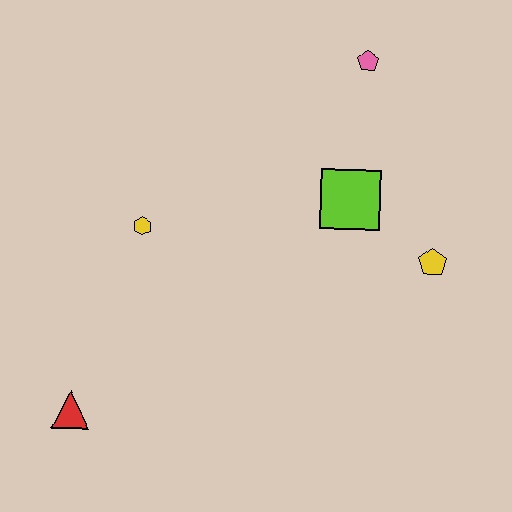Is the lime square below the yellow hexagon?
No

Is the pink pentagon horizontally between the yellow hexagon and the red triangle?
No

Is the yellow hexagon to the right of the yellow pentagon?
No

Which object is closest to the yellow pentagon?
The lime square is closest to the yellow pentagon.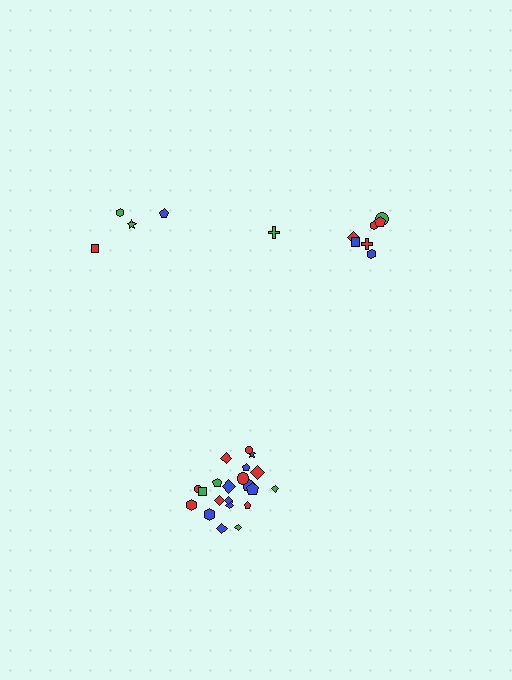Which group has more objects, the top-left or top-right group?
The top-right group.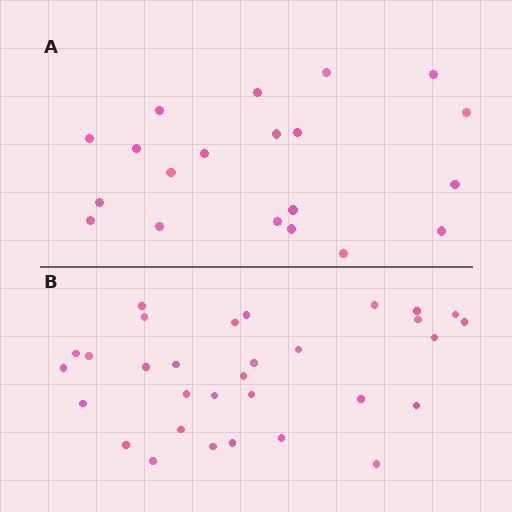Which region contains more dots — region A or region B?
Region B (the bottom region) has more dots.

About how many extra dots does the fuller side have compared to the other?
Region B has roughly 12 or so more dots than region A.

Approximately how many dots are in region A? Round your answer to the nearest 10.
About 20 dots.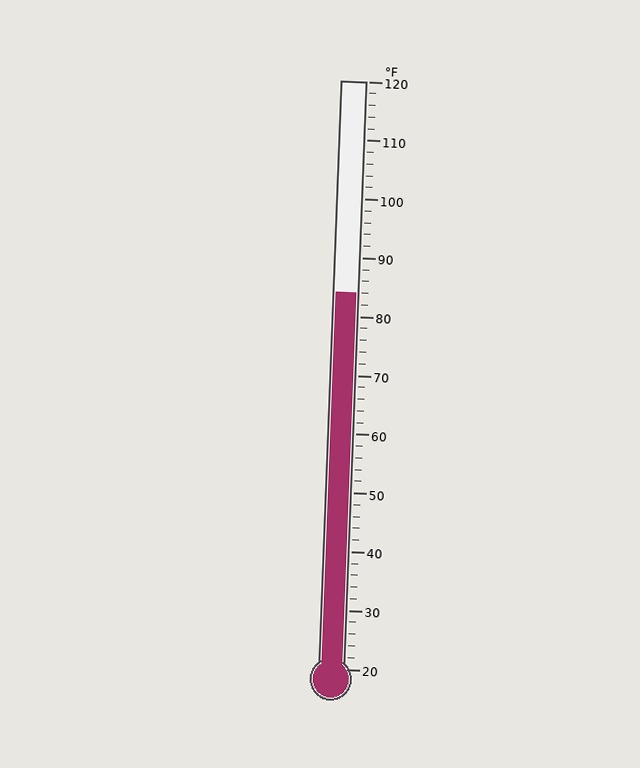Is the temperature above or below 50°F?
The temperature is above 50°F.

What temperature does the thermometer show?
The thermometer shows approximately 84°F.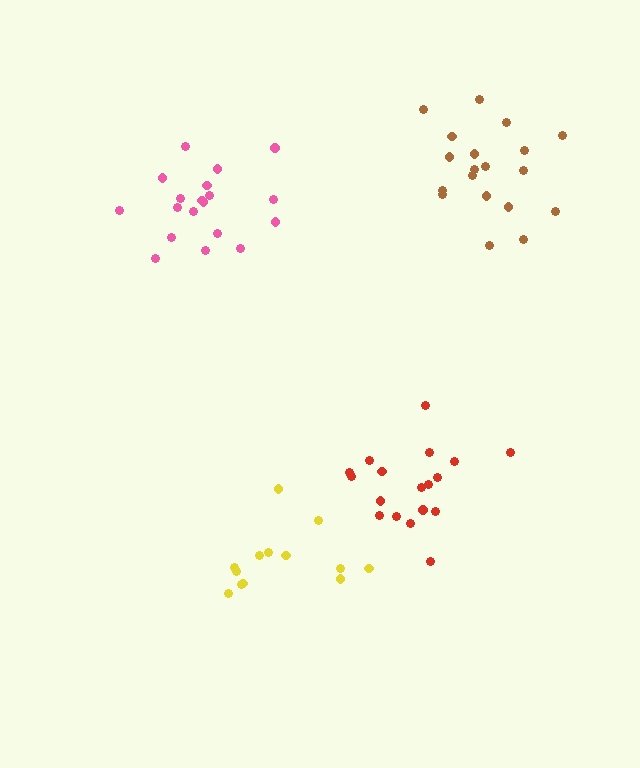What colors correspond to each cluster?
The clusters are colored: pink, red, brown, yellow.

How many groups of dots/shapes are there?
There are 4 groups.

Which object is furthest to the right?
The brown cluster is rightmost.